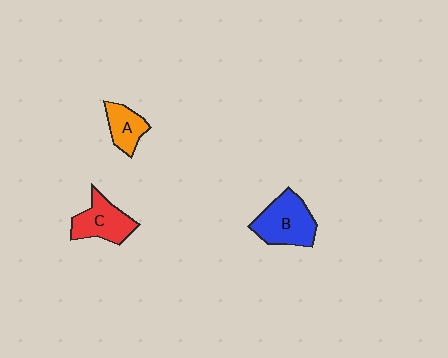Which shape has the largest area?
Shape B (blue).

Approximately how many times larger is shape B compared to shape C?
Approximately 1.2 times.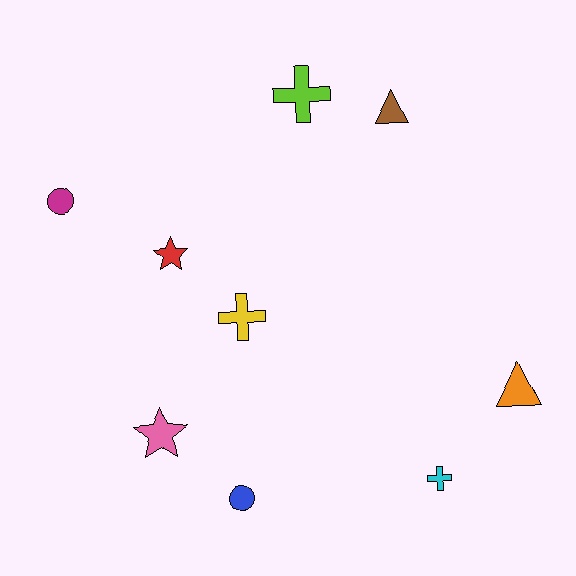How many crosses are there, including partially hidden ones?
There are 3 crosses.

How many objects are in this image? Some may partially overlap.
There are 9 objects.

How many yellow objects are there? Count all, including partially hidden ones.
There is 1 yellow object.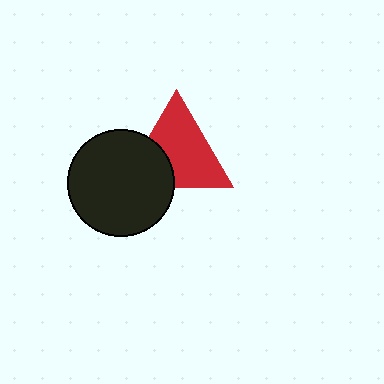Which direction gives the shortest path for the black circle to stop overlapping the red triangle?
Moving toward the lower-left gives the shortest separation.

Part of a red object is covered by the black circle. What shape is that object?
It is a triangle.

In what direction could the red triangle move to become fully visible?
The red triangle could move toward the upper-right. That would shift it out from behind the black circle entirely.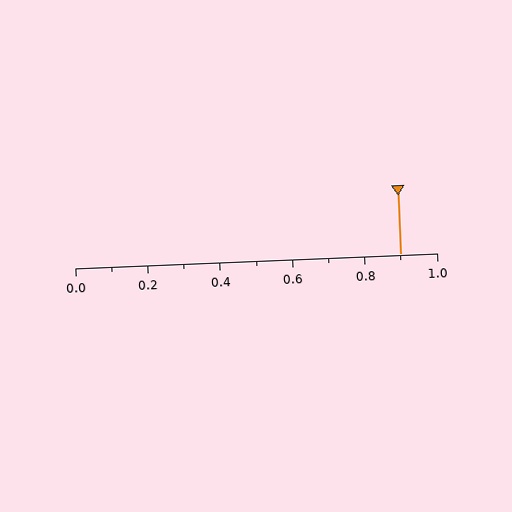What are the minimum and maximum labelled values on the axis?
The axis runs from 0.0 to 1.0.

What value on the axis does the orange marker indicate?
The marker indicates approximately 0.9.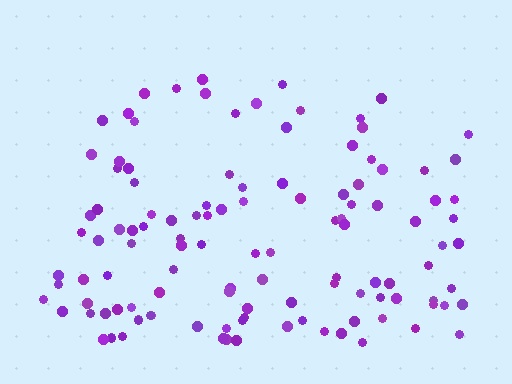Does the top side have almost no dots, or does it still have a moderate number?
Still a moderate number, just noticeably fewer than the bottom.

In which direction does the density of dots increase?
From top to bottom, with the bottom side densest.